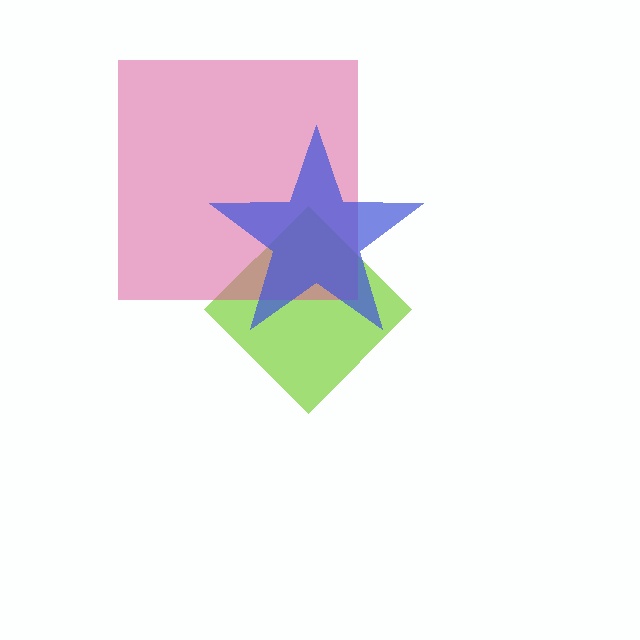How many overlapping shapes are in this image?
There are 3 overlapping shapes in the image.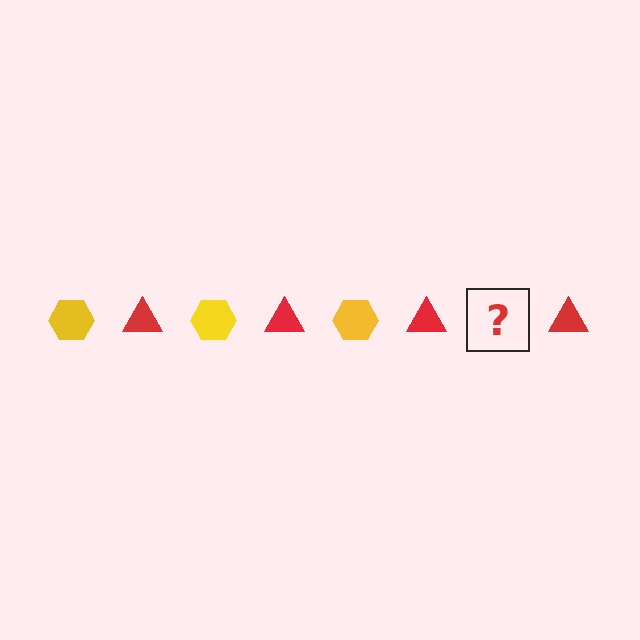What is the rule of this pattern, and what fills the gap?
The rule is that the pattern alternates between yellow hexagon and red triangle. The gap should be filled with a yellow hexagon.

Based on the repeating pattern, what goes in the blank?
The blank should be a yellow hexagon.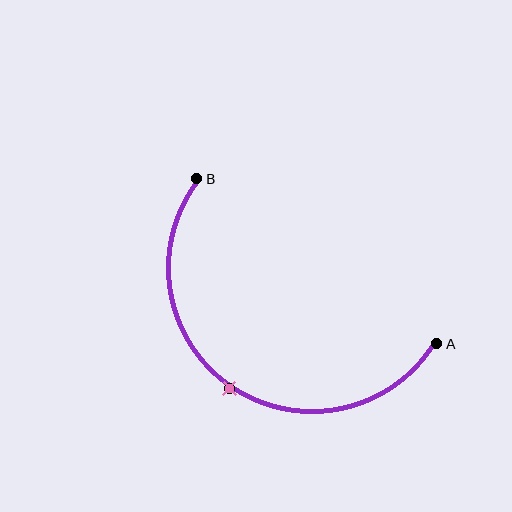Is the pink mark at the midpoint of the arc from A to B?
Yes. The pink mark lies on the arc at equal arc-length from both A and B — it is the arc midpoint.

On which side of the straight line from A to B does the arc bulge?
The arc bulges below and to the left of the straight line connecting A and B.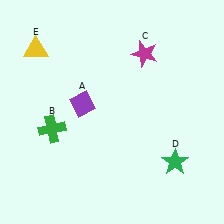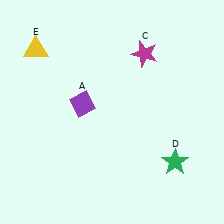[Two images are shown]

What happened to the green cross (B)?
The green cross (B) was removed in Image 2. It was in the bottom-left area of Image 1.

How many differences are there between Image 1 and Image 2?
There is 1 difference between the two images.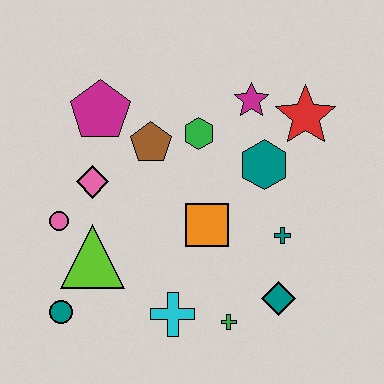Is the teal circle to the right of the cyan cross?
No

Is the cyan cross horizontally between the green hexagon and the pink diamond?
Yes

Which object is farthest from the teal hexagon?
The teal circle is farthest from the teal hexagon.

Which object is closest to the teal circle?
The lime triangle is closest to the teal circle.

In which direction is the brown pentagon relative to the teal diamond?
The brown pentagon is above the teal diamond.